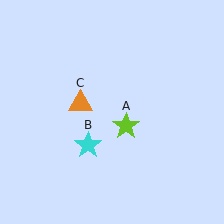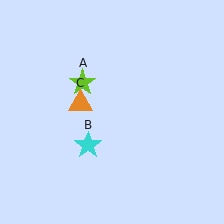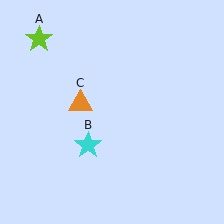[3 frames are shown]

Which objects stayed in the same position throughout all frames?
Cyan star (object B) and orange triangle (object C) remained stationary.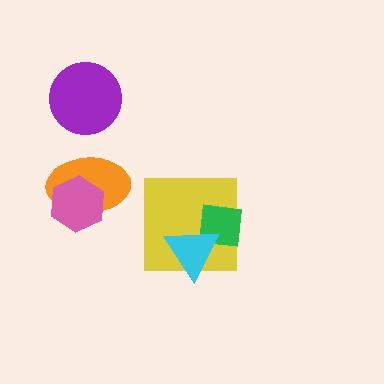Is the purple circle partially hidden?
No, no other shape covers it.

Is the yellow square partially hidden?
Yes, it is partially covered by another shape.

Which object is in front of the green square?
The cyan triangle is in front of the green square.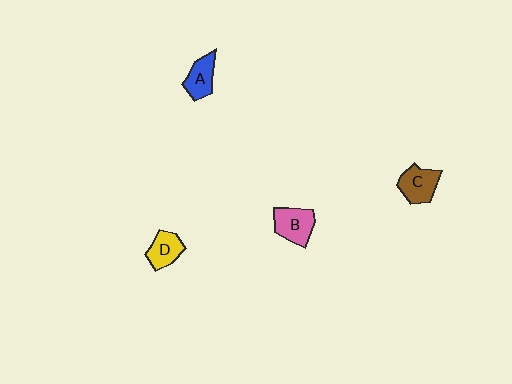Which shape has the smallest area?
Shape D (yellow).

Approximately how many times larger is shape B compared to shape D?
Approximately 1.2 times.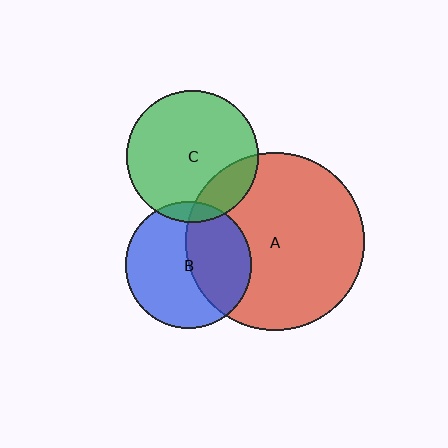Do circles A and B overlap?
Yes.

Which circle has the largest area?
Circle A (red).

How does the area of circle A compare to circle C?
Approximately 1.8 times.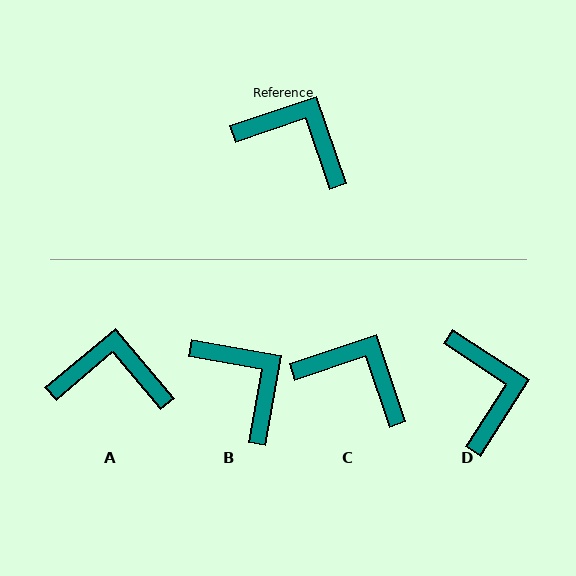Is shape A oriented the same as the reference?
No, it is off by about 21 degrees.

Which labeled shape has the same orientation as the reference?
C.